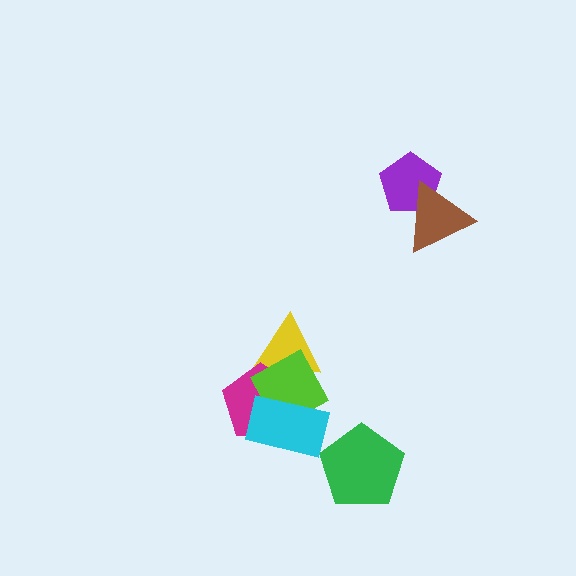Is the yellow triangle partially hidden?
Yes, it is partially covered by another shape.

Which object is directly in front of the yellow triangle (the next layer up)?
The magenta pentagon is directly in front of the yellow triangle.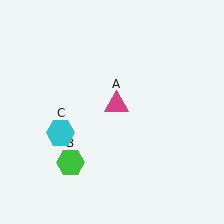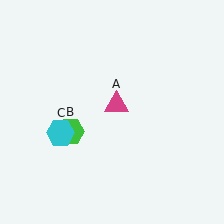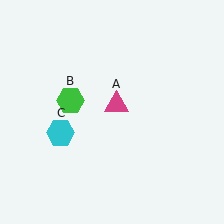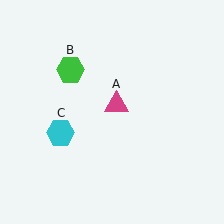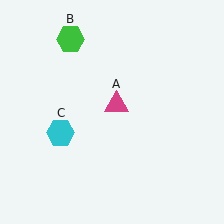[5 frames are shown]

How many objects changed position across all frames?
1 object changed position: green hexagon (object B).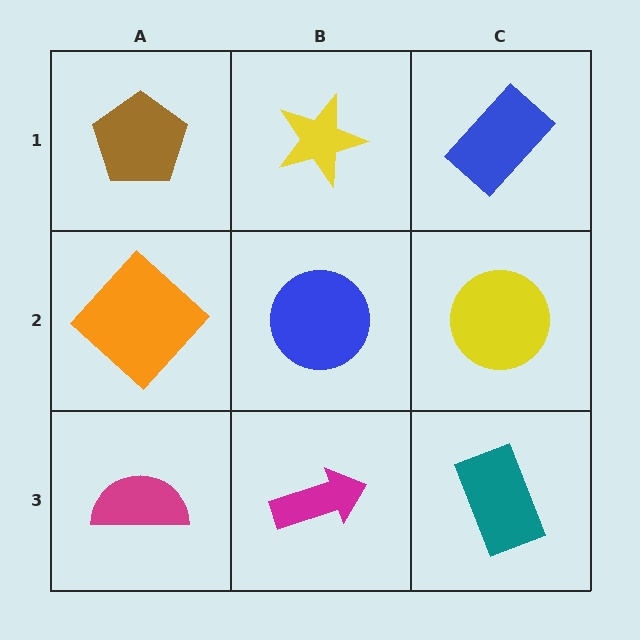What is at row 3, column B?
A magenta arrow.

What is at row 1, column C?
A blue rectangle.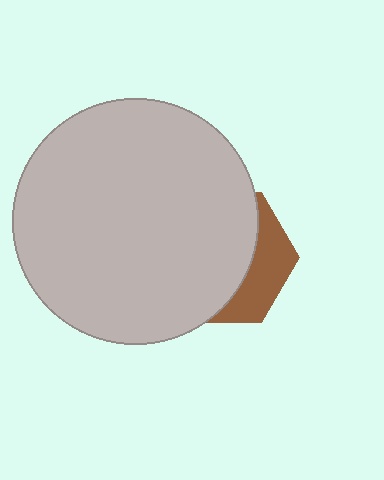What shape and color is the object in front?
The object in front is a light gray circle.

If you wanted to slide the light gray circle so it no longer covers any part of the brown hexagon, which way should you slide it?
Slide it left — that is the most direct way to separate the two shapes.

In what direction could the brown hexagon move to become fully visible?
The brown hexagon could move right. That would shift it out from behind the light gray circle entirely.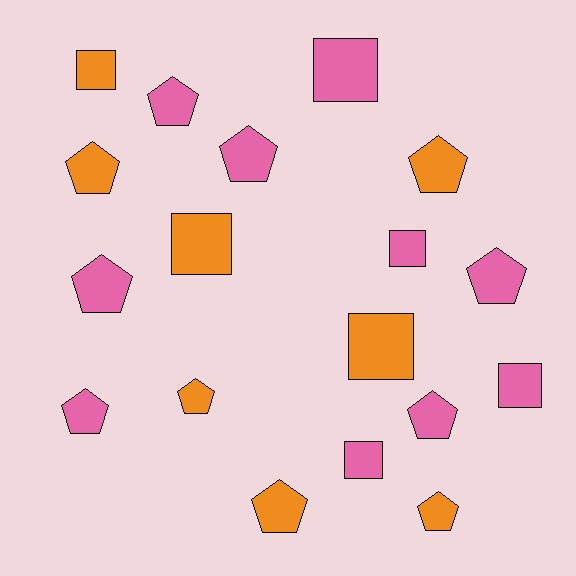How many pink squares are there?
There are 4 pink squares.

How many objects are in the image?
There are 18 objects.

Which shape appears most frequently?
Pentagon, with 11 objects.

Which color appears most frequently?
Pink, with 10 objects.